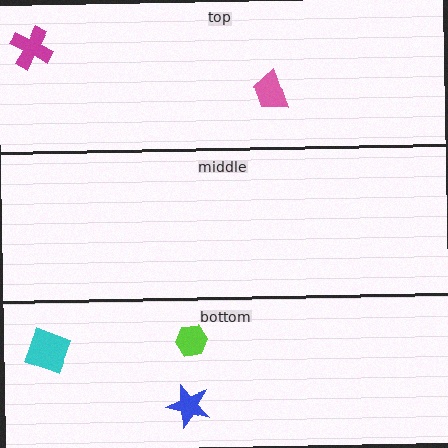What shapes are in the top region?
The pink trapezoid, the magenta cross.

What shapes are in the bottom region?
The cyan diamond, the blue star, the lime hexagon.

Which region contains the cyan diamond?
The bottom region.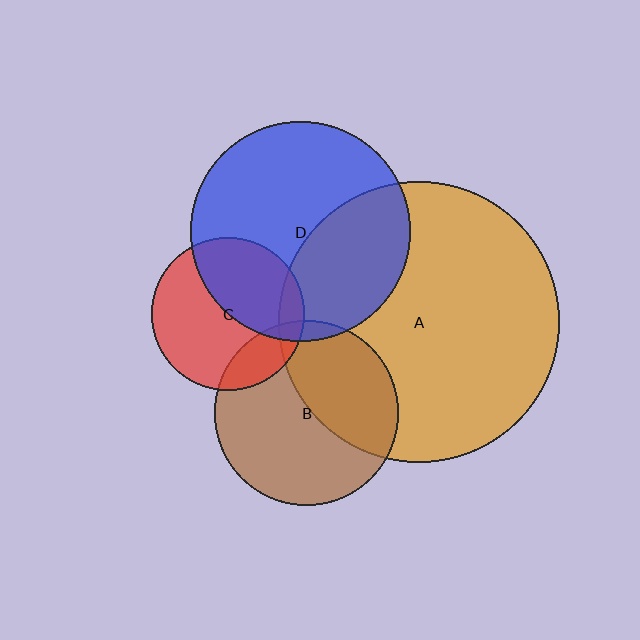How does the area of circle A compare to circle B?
Approximately 2.3 times.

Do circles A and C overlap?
Yes.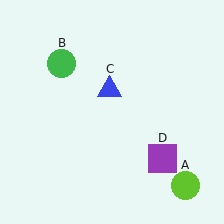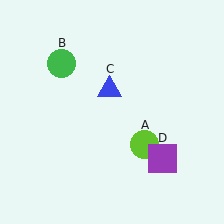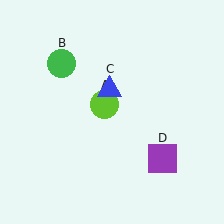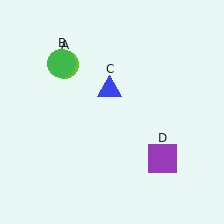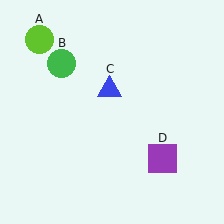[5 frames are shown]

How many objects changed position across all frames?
1 object changed position: lime circle (object A).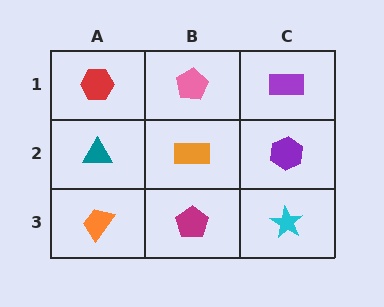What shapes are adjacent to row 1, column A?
A teal triangle (row 2, column A), a pink pentagon (row 1, column B).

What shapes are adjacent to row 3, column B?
An orange rectangle (row 2, column B), an orange trapezoid (row 3, column A), a cyan star (row 3, column C).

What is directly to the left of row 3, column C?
A magenta pentagon.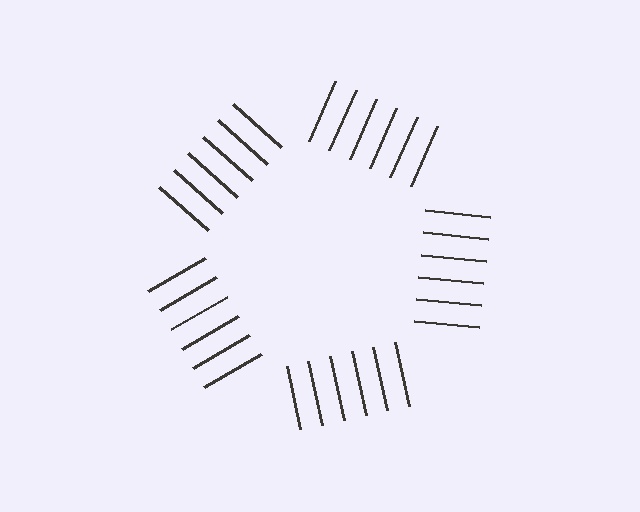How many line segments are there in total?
30 — 6 along each of the 5 edges.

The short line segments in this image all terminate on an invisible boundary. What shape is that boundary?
An illusory pentagon — the line segments terminate on its edges but no continuous stroke is drawn.